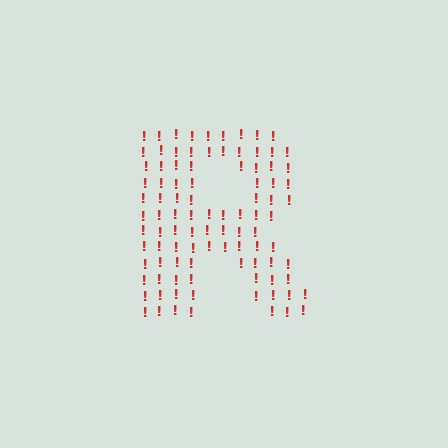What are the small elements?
The small elements are exclamation marks.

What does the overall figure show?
The overall figure shows the letter R.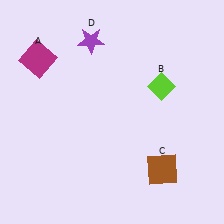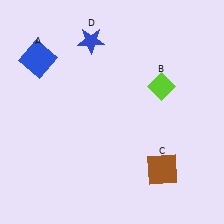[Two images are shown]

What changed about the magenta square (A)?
In Image 1, A is magenta. In Image 2, it changed to blue.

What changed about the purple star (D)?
In Image 1, D is purple. In Image 2, it changed to blue.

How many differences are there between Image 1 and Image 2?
There are 2 differences between the two images.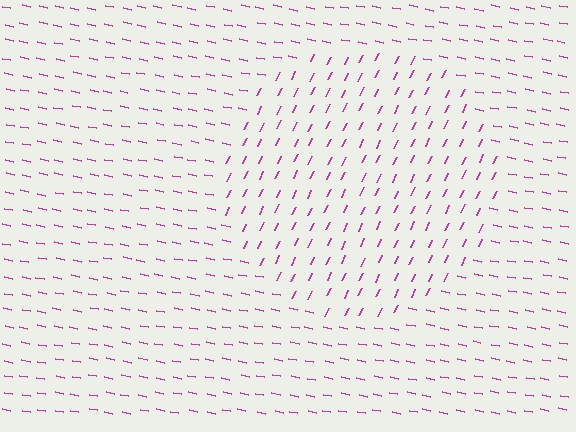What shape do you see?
I see a circle.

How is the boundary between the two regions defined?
The boundary is defined purely by a change in line orientation (approximately 75 degrees difference). All lines are the same color and thickness.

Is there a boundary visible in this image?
Yes, there is a texture boundary formed by a change in line orientation.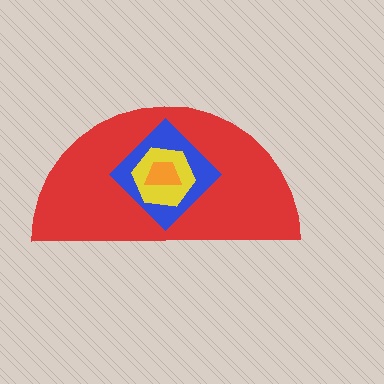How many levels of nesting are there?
4.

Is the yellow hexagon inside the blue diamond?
Yes.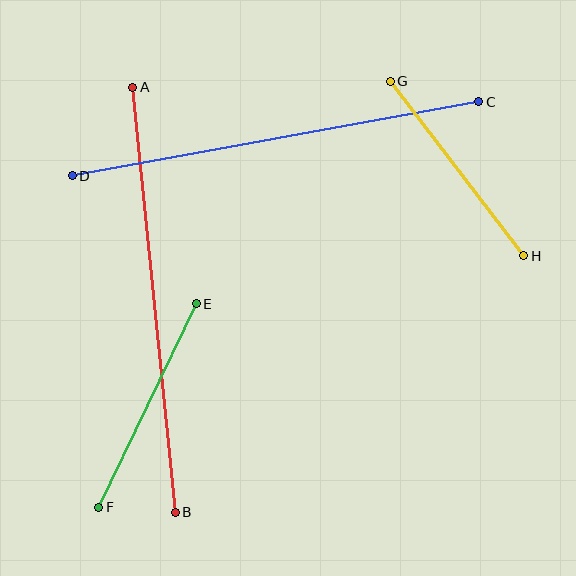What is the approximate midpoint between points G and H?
The midpoint is at approximately (457, 168) pixels.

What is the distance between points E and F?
The distance is approximately 226 pixels.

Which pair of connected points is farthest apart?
Points A and B are farthest apart.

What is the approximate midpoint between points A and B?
The midpoint is at approximately (154, 300) pixels.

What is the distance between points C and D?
The distance is approximately 413 pixels.